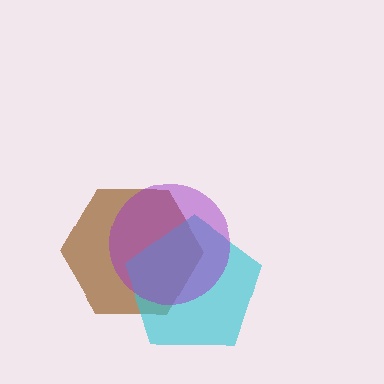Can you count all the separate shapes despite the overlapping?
Yes, there are 3 separate shapes.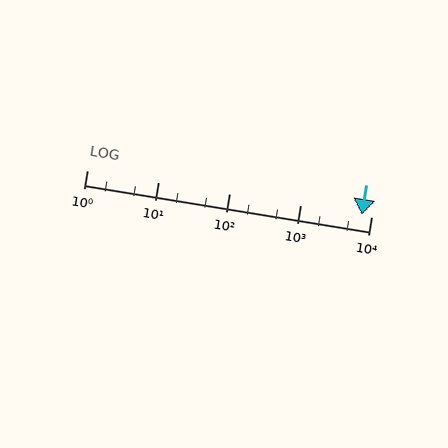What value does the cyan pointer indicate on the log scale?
The pointer indicates approximately 7300.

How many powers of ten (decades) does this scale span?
The scale spans 4 decades, from 1 to 10000.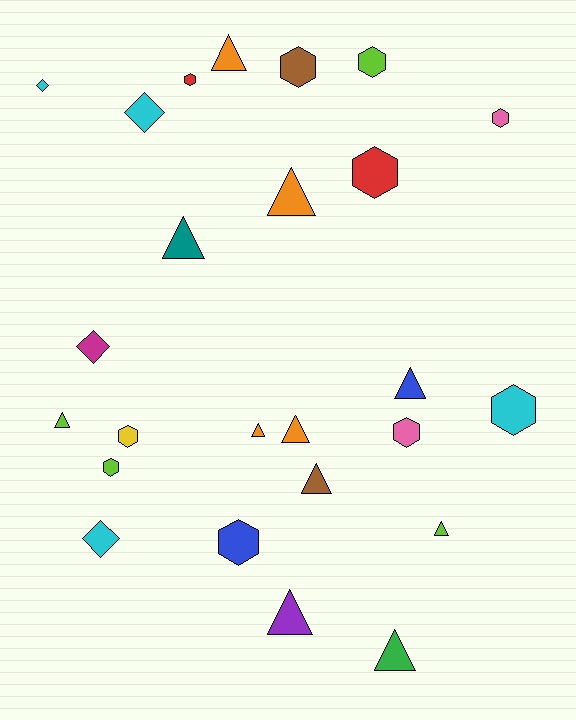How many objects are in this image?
There are 25 objects.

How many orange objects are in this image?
There are 4 orange objects.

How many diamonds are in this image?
There are 4 diamonds.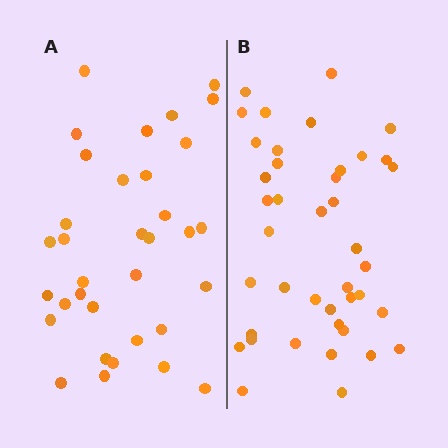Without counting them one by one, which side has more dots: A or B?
Region B (the right region) has more dots.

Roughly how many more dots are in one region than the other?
Region B has roughly 8 or so more dots than region A.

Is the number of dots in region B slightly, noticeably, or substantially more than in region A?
Region B has only slightly more — the two regions are fairly close. The ratio is roughly 1.2 to 1.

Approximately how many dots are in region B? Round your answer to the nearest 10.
About 40 dots. (The exact count is 41, which rounds to 40.)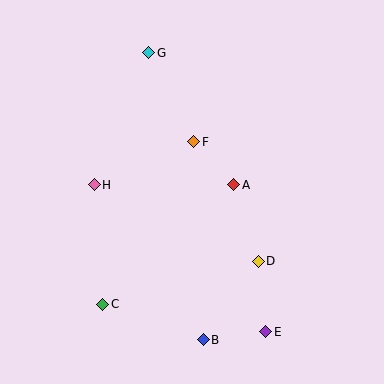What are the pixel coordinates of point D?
Point D is at (258, 261).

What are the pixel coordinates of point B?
Point B is at (203, 340).